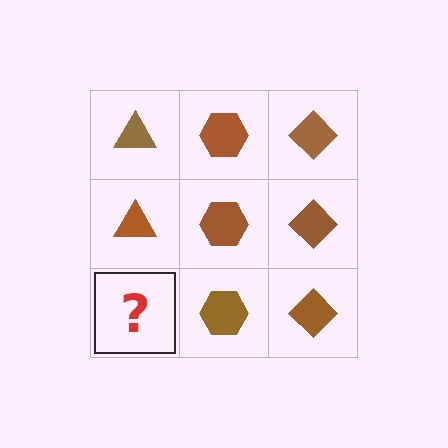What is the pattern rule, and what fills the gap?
The rule is that each column has a consistent shape. The gap should be filled with a brown triangle.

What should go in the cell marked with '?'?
The missing cell should contain a brown triangle.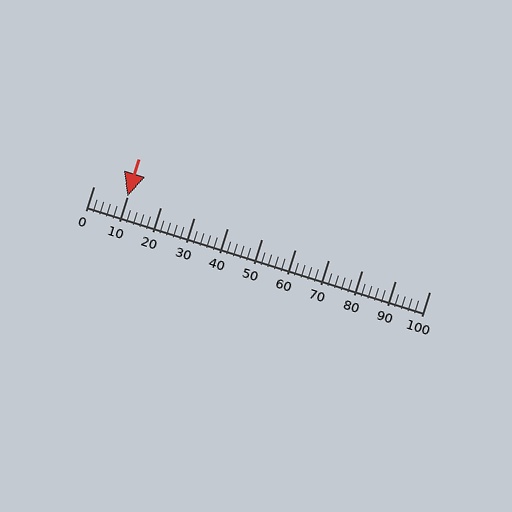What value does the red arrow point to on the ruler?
The red arrow points to approximately 10.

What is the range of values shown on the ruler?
The ruler shows values from 0 to 100.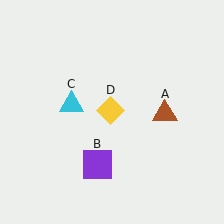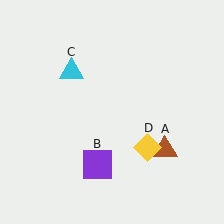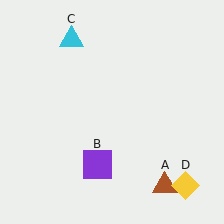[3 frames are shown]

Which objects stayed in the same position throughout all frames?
Purple square (object B) remained stationary.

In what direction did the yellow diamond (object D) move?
The yellow diamond (object D) moved down and to the right.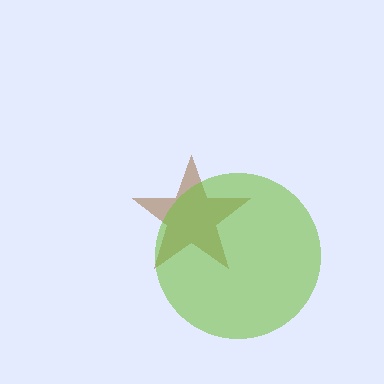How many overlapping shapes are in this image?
There are 2 overlapping shapes in the image.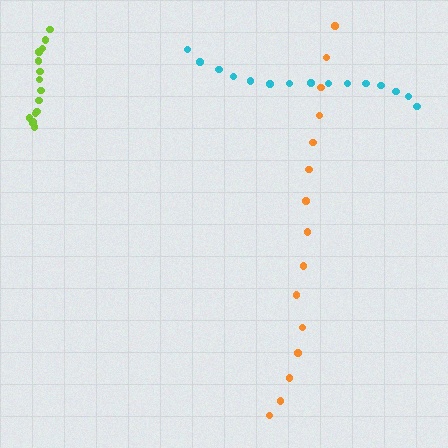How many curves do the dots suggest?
There are 3 distinct paths.